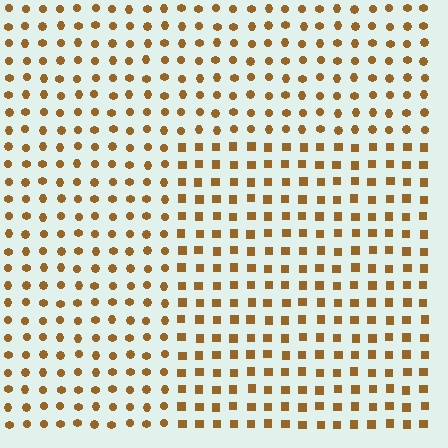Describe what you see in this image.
The image is filled with small brown elements arranged in a uniform grid. A rectangle-shaped region contains squares, while the surrounding area contains circles. The boundary is defined purely by the change in element shape.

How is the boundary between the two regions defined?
The boundary is defined by a change in element shape: squares inside vs. circles outside. All elements share the same color and spacing.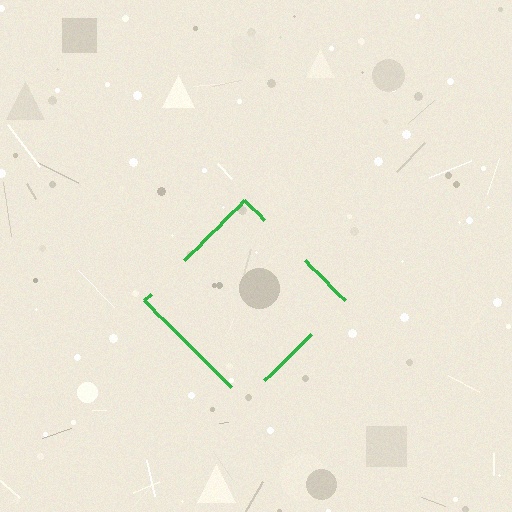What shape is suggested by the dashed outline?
The dashed outline suggests a diamond.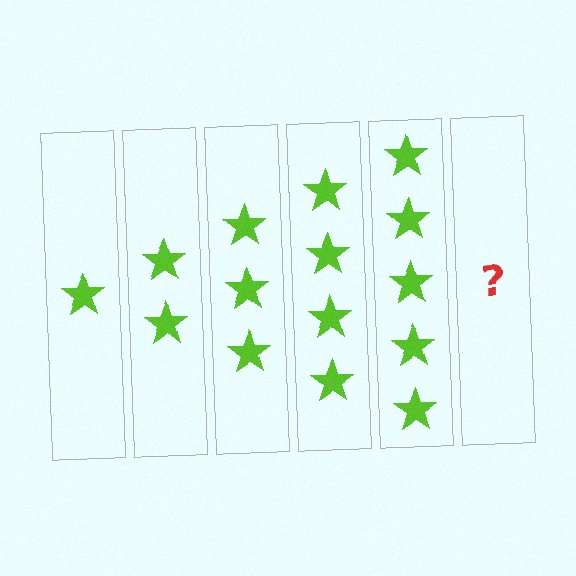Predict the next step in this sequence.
The next step is 6 stars.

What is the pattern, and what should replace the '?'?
The pattern is that each step adds one more star. The '?' should be 6 stars.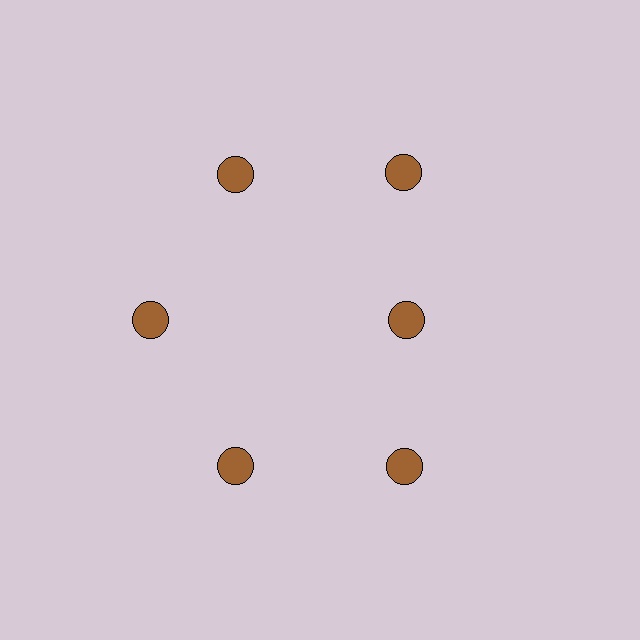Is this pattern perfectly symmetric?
No. The 6 brown circles are arranged in a ring, but one element near the 3 o'clock position is pulled inward toward the center, breaking the 6-fold rotational symmetry.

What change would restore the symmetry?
The symmetry would be restored by moving it outward, back onto the ring so that all 6 circles sit at equal angles and equal distance from the center.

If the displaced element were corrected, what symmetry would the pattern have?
It would have 6-fold rotational symmetry — the pattern would map onto itself every 60 degrees.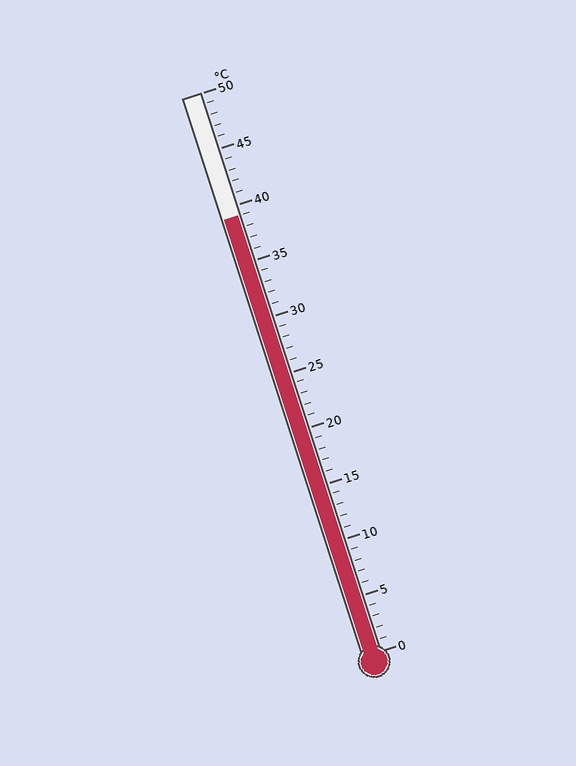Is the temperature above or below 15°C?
The temperature is above 15°C.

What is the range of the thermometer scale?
The thermometer scale ranges from 0°C to 50°C.